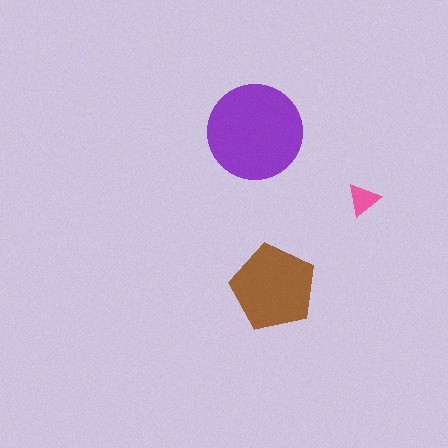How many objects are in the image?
There are 3 objects in the image.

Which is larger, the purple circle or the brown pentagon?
The purple circle.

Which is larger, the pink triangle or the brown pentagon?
The brown pentagon.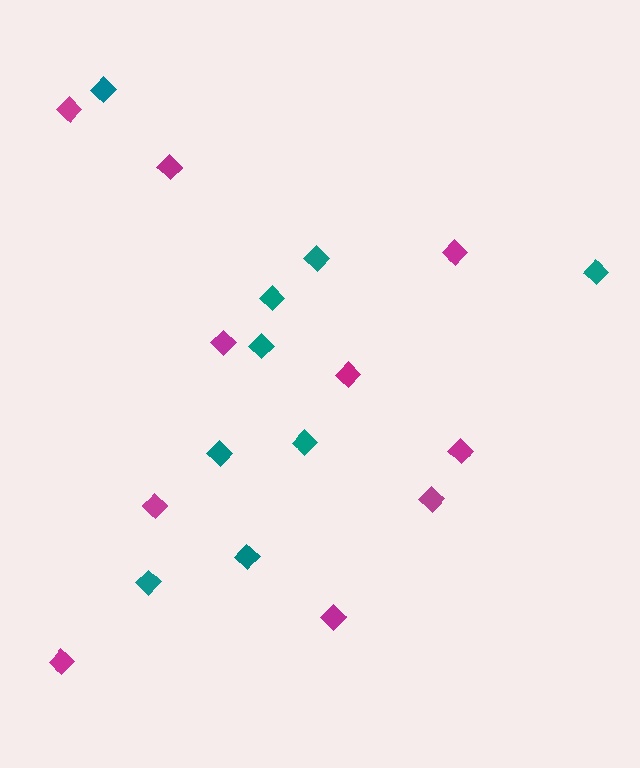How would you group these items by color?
There are 2 groups: one group of teal diamonds (9) and one group of magenta diamonds (10).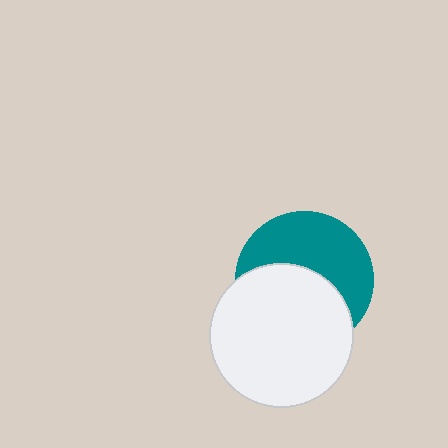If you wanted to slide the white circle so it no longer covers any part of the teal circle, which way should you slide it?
Slide it down — that is the most direct way to separate the two shapes.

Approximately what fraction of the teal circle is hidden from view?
Roughly 50% of the teal circle is hidden behind the white circle.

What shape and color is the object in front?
The object in front is a white circle.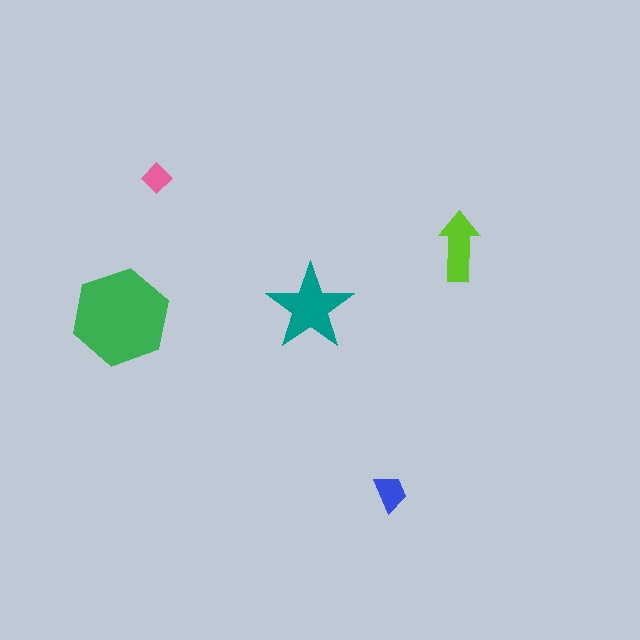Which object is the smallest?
The pink diamond.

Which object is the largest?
The green hexagon.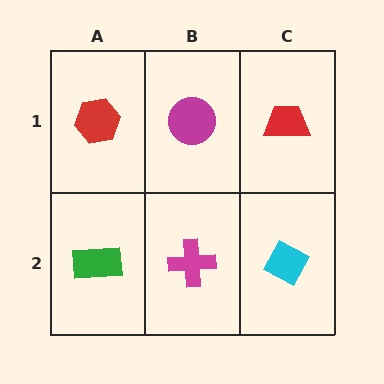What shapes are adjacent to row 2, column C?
A red trapezoid (row 1, column C), a magenta cross (row 2, column B).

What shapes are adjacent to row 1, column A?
A green rectangle (row 2, column A), a magenta circle (row 1, column B).